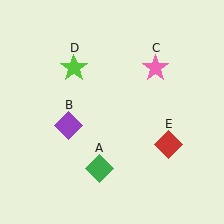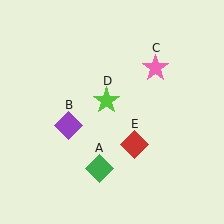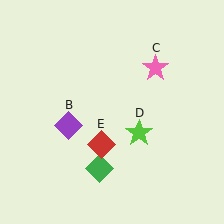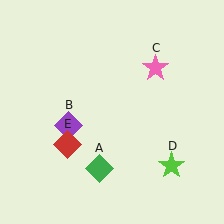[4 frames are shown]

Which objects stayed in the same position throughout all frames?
Green diamond (object A) and purple diamond (object B) and pink star (object C) remained stationary.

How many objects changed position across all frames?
2 objects changed position: lime star (object D), red diamond (object E).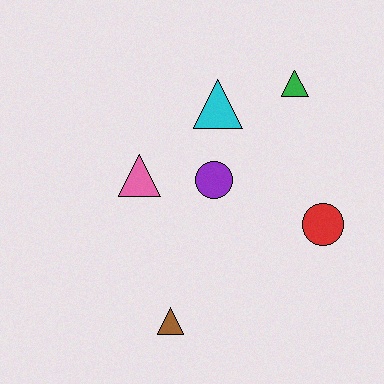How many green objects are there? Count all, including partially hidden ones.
There is 1 green object.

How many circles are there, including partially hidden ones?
There are 2 circles.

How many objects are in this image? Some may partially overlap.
There are 6 objects.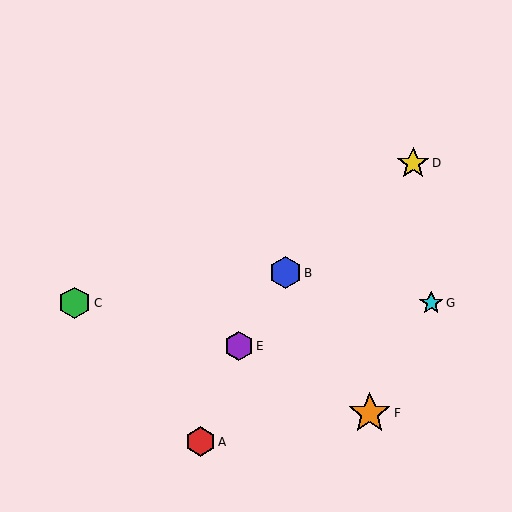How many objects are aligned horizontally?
2 objects (C, G) are aligned horizontally.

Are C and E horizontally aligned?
No, C is at y≈303 and E is at y≈346.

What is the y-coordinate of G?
Object G is at y≈303.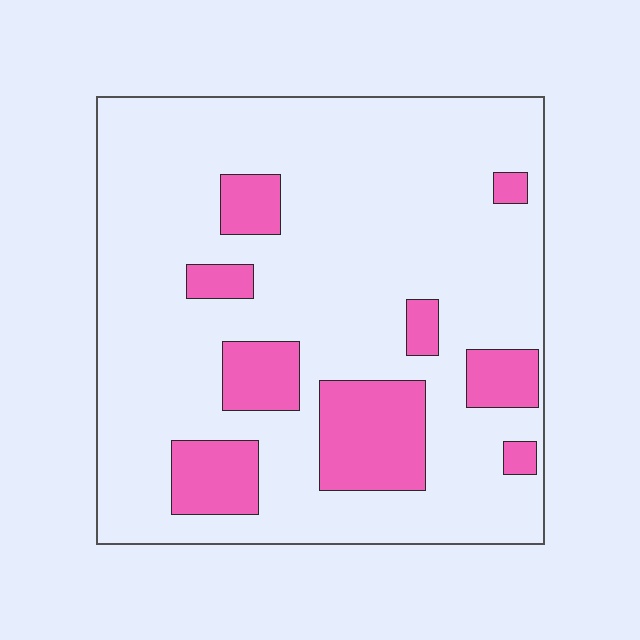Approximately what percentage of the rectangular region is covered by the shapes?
Approximately 20%.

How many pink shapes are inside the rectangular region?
9.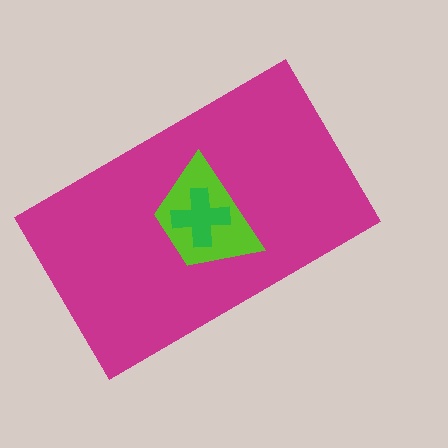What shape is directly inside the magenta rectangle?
The lime trapezoid.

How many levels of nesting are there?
3.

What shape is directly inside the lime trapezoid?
The green cross.